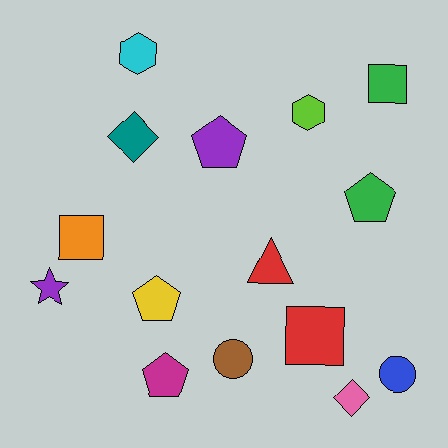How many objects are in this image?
There are 15 objects.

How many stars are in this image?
There is 1 star.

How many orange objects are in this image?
There is 1 orange object.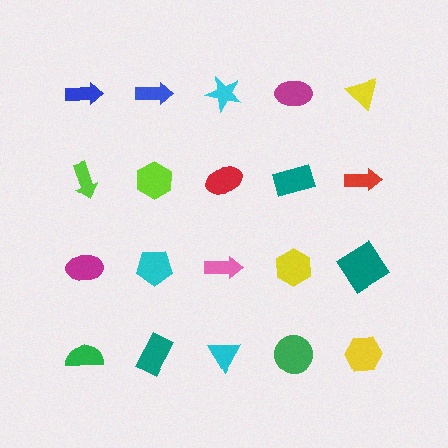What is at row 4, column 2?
A teal rectangle.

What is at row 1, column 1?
A blue arrow.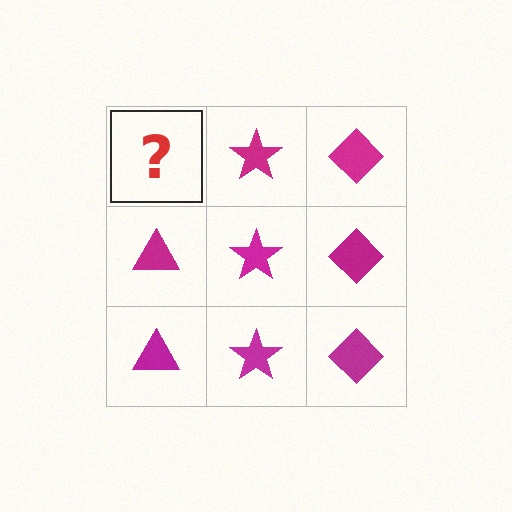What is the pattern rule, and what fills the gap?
The rule is that each column has a consistent shape. The gap should be filled with a magenta triangle.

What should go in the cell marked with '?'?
The missing cell should contain a magenta triangle.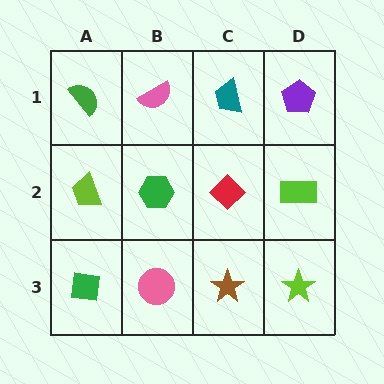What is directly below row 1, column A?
A lime trapezoid.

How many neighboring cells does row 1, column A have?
2.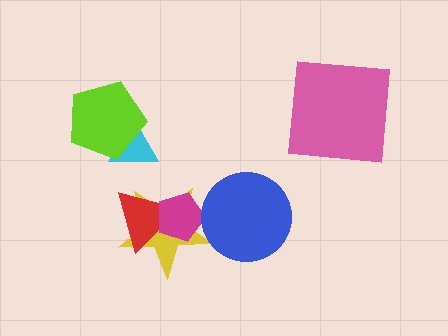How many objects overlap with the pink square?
0 objects overlap with the pink square.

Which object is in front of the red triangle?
The magenta pentagon is in front of the red triangle.